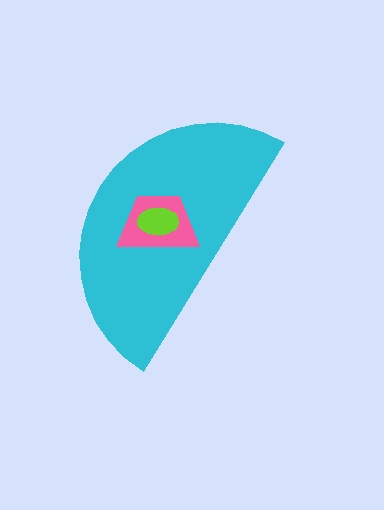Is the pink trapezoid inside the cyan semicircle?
Yes.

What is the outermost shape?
The cyan semicircle.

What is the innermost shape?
The lime ellipse.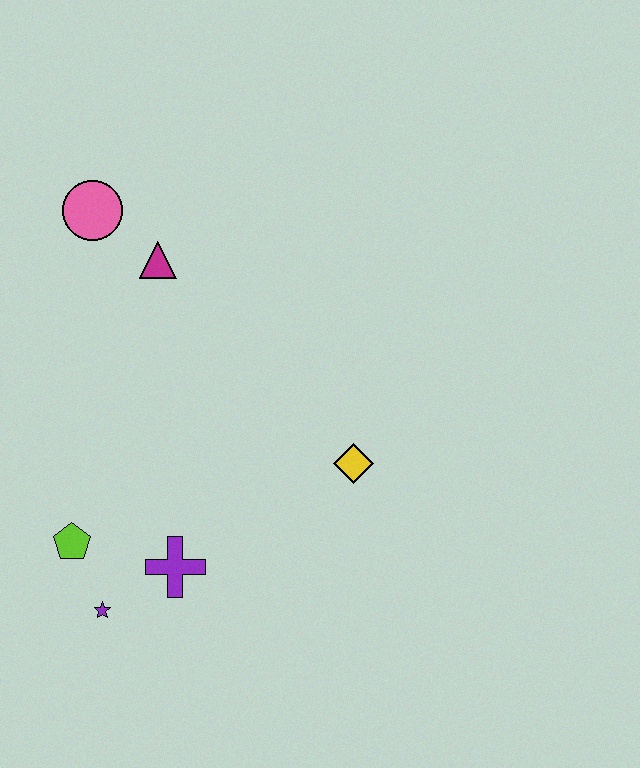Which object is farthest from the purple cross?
The pink circle is farthest from the purple cross.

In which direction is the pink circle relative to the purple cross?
The pink circle is above the purple cross.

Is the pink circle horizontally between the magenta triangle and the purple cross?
No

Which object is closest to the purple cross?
The purple star is closest to the purple cross.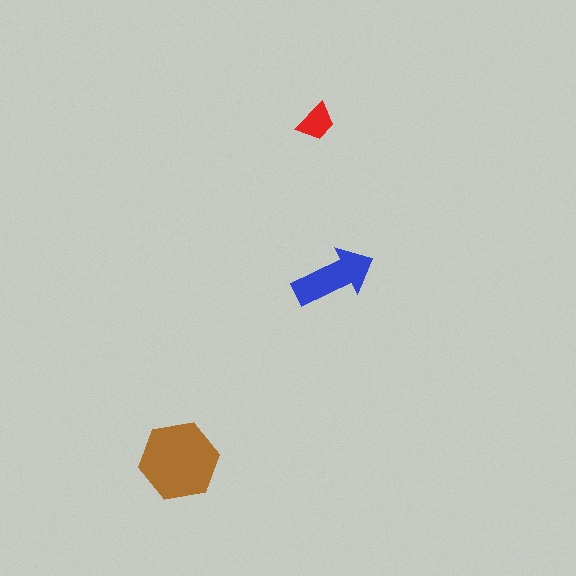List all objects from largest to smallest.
The brown hexagon, the blue arrow, the red trapezoid.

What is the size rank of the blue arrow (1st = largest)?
2nd.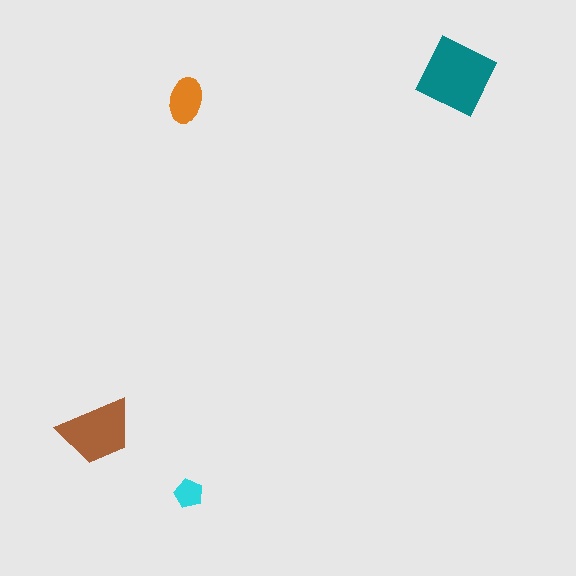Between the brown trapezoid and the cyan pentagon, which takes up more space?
The brown trapezoid.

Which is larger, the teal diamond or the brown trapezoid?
The teal diamond.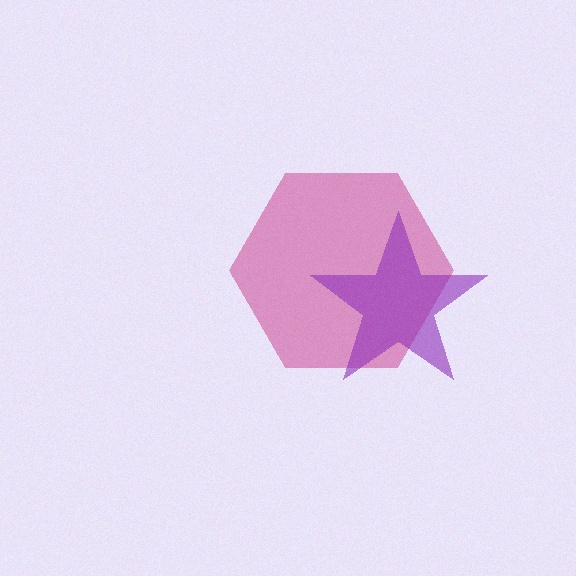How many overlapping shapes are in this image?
There are 2 overlapping shapes in the image.